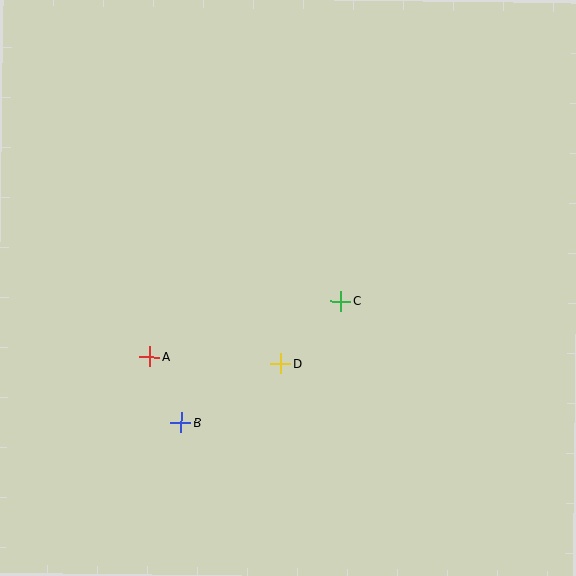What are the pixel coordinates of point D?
Point D is at (281, 364).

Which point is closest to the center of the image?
Point C at (341, 301) is closest to the center.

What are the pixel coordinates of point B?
Point B is at (181, 423).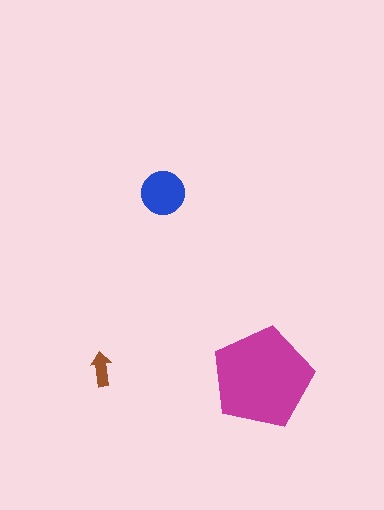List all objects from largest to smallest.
The magenta pentagon, the blue circle, the brown arrow.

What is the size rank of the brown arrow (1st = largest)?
3rd.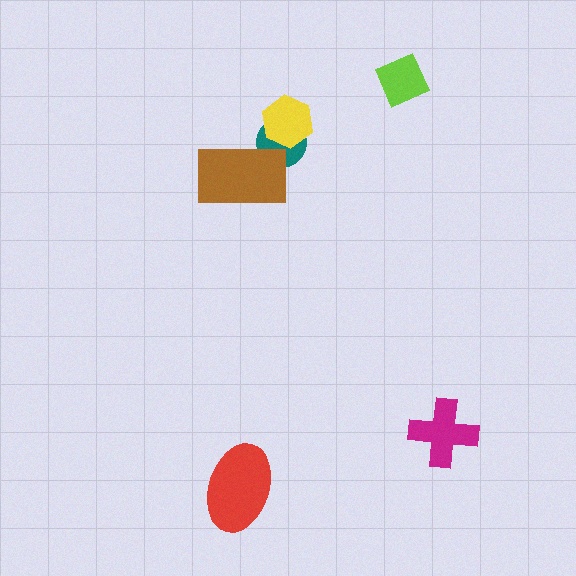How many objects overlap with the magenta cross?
0 objects overlap with the magenta cross.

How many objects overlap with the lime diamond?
0 objects overlap with the lime diamond.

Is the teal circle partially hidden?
Yes, it is partially covered by another shape.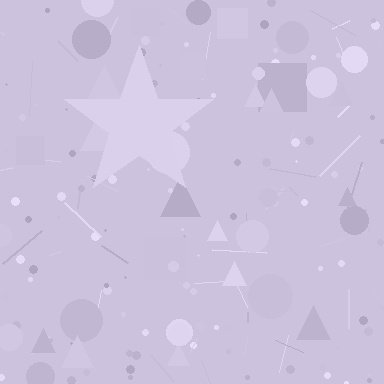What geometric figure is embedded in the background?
A star is embedded in the background.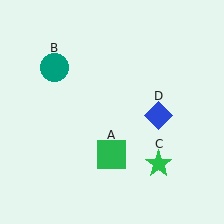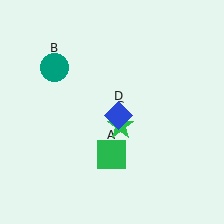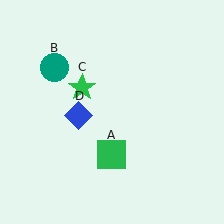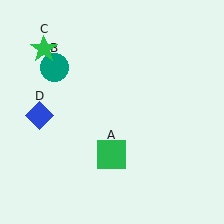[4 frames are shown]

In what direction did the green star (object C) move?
The green star (object C) moved up and to the left.